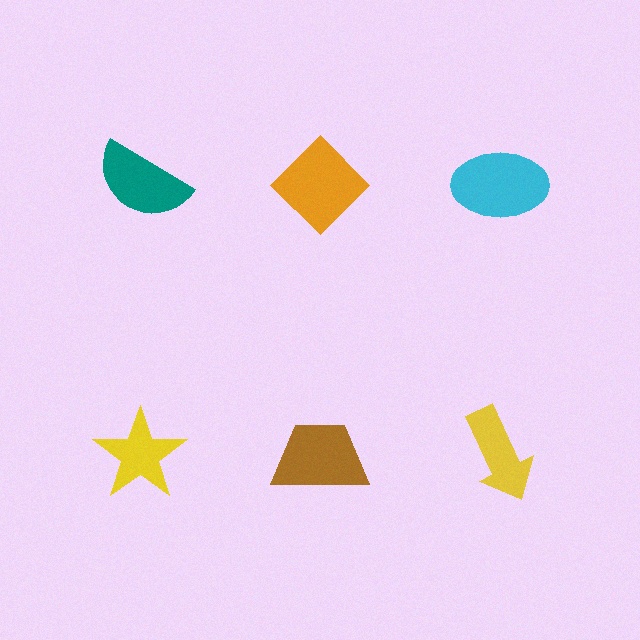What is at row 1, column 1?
A teal semicircle.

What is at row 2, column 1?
A yellow star.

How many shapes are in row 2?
3 shapes.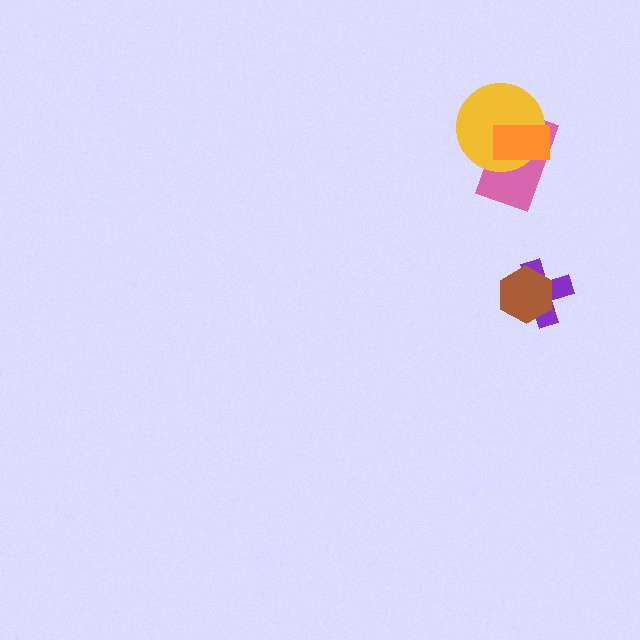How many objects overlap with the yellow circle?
2 objects overlap with the yellow circle.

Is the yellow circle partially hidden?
Yes, it is partially covered by another shape.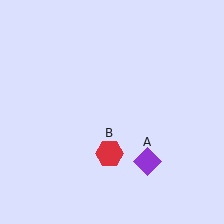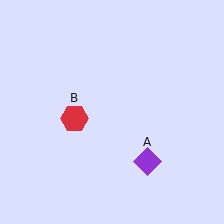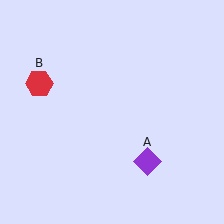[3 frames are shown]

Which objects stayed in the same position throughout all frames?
Purple diamond (object A) remained stationary.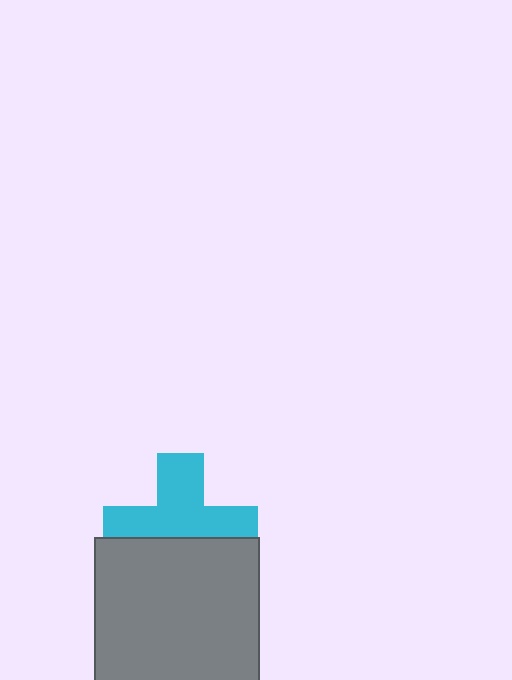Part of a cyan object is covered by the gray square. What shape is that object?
It is a cross.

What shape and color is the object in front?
The object in front is a gray square.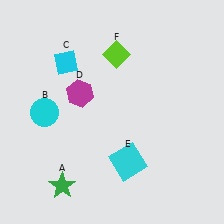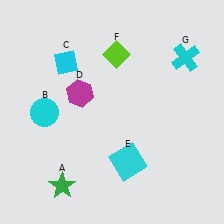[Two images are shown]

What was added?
A cyan cross (G) was added in Image 2.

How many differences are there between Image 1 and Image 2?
There is 1 difference between the two images.